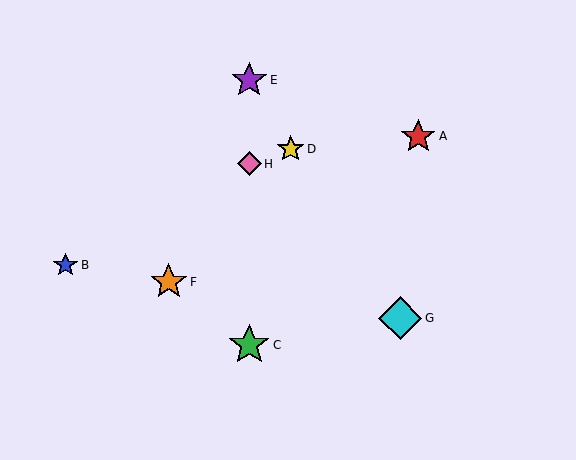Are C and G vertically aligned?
No, C is at x≈249 and G is at x≈400.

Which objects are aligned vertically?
Objects C, E, H are aligned vertically.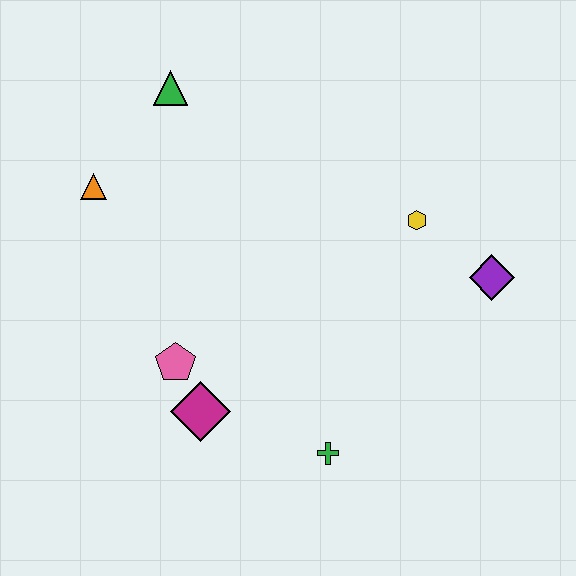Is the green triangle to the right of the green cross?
No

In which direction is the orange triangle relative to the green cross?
The orange triangle is above the green cross.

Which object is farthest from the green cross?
The green triangle is farthest from the green cross.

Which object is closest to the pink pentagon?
The magenta diamond is closest to the pink pentagon.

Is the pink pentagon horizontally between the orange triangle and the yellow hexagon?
Yes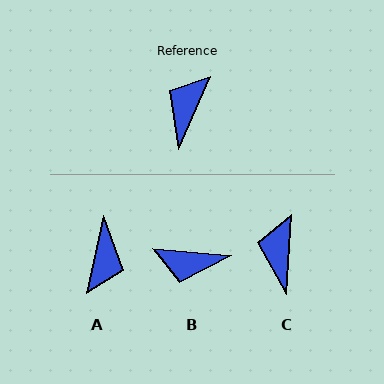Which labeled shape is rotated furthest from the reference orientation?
A, about 168 degrees away.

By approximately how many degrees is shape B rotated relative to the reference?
Approximately 109 degrees counter-clockwise.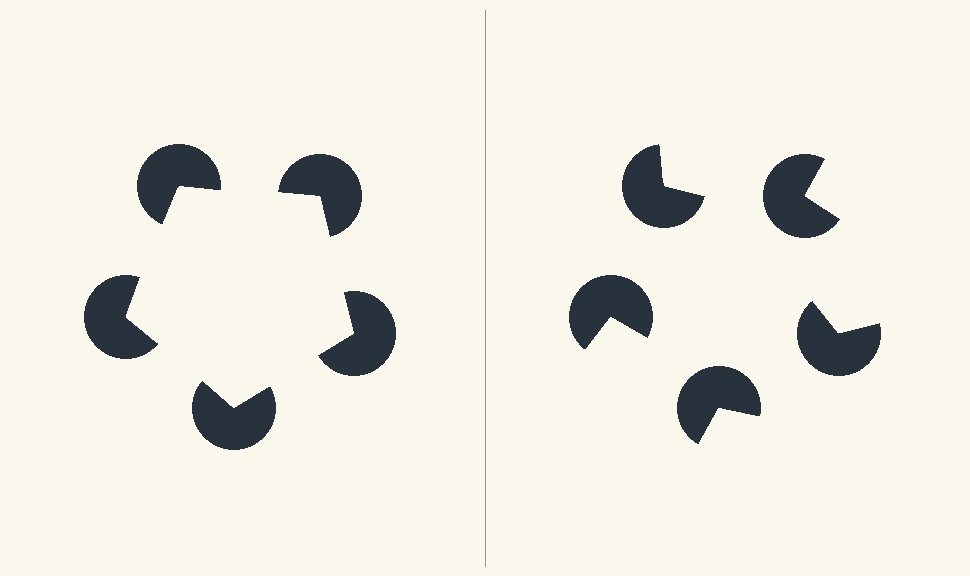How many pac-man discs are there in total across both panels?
10 — 5 on each side.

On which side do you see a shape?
An illusory pentagon appears on the left side. On the right side the wedge cuts are rotated, so no coherent shape forms.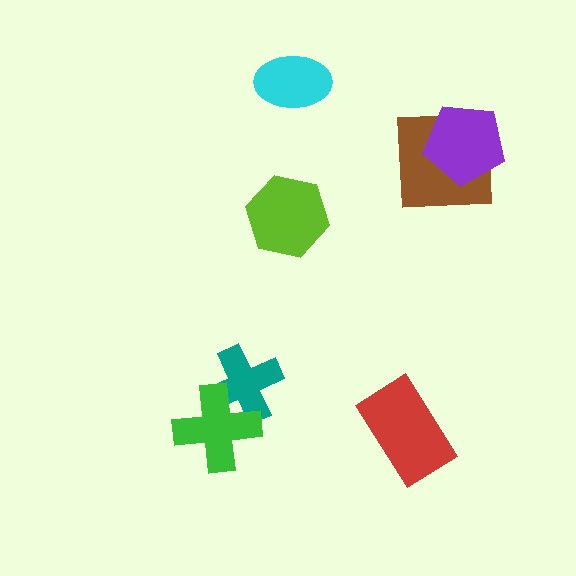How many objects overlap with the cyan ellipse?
0 objects overlap with the cyan ellipse.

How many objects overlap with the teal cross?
1 object overlaps with the teal cross.